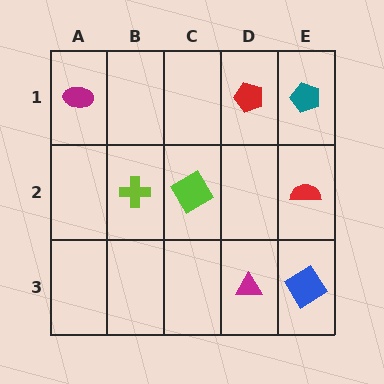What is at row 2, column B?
A lime cross.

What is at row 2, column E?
A red semicircle.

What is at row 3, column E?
A blue diamond.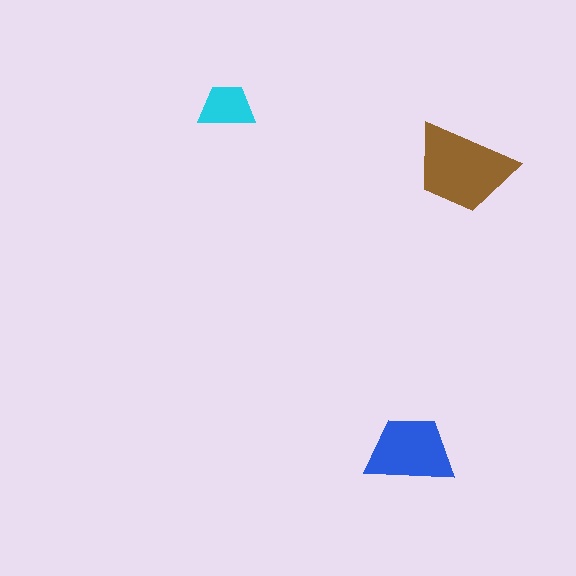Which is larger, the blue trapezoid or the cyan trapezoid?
The blue one.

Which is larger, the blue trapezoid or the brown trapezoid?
The brown one.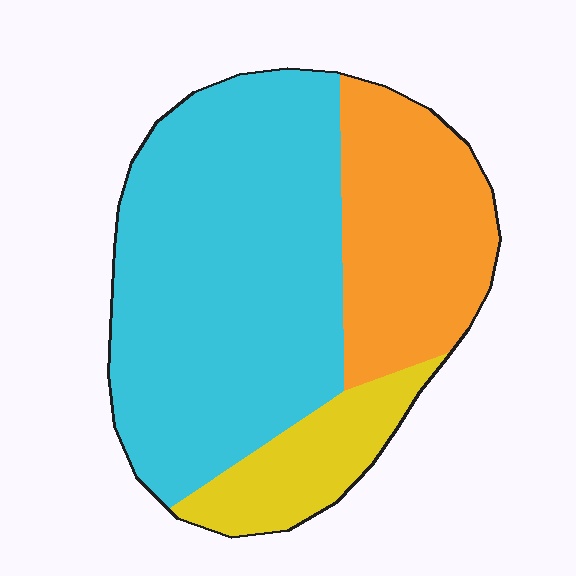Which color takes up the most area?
Cyan, at roughly 60%.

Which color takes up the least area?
Yellow, at roughly 15%.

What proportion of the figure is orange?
Orange covers around 25% of the figure.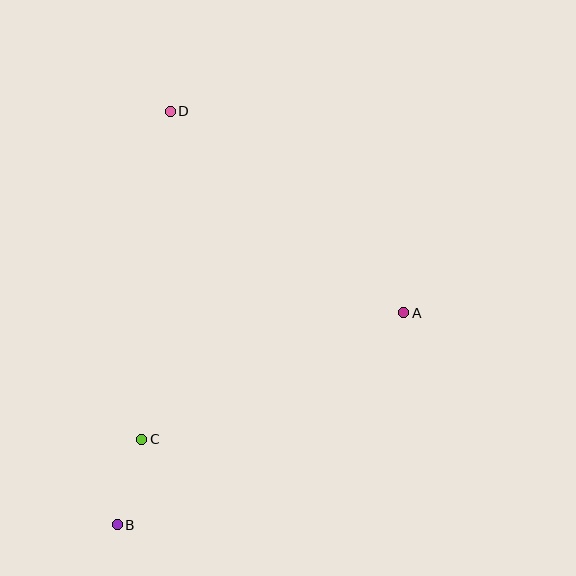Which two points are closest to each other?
Points B and C are closest to each other.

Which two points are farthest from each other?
Points B and D are farthest from each other.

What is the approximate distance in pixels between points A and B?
The distance between A and B is approximately 356 pixels.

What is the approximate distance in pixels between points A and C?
The distance between A and C is approximately 290 pixels.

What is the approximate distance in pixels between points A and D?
The distance between A and D is approximately 308 pixels.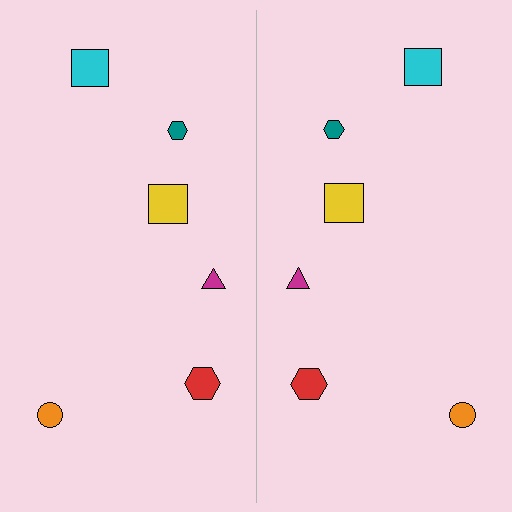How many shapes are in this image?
There are 12 shapes in this image.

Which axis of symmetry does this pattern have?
The pattern has a vertical axis of symmetry running through the center of the image.